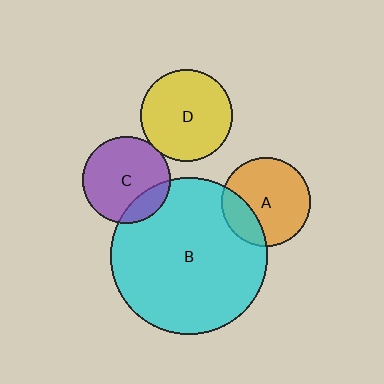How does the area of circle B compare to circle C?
Approximately 3.2 times.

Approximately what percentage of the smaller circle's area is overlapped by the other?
Approximately 20%.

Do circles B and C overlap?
Yes.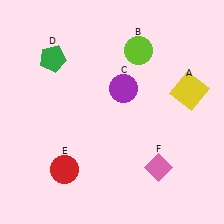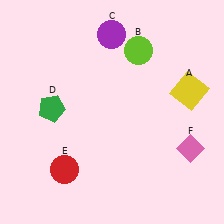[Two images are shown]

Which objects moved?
The objects that moved are: the purple circle (C), the green pentagon (D), the pink diamond (F).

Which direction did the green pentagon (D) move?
The green pentagon (D) moved down.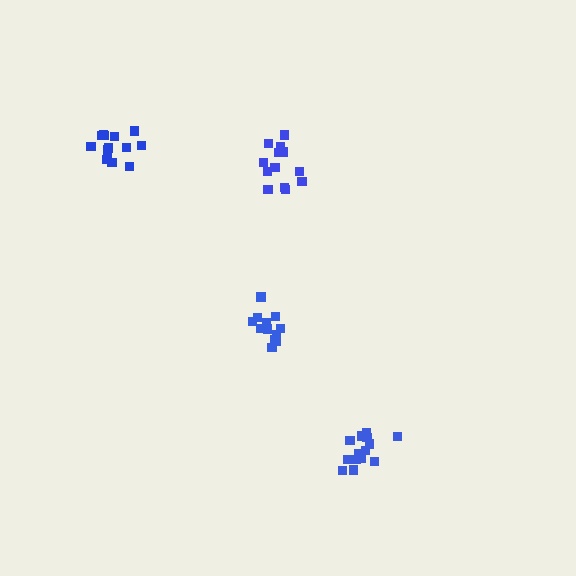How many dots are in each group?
Group 1: 12 dots, Group 2: 14 dots, Group 3: 13 dots, Group 4: 16 dots (55 total).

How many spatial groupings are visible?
There are 4 spatial groupings.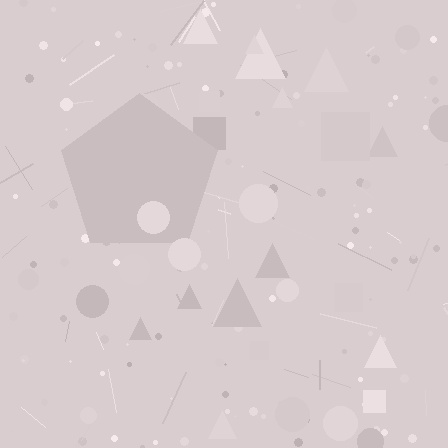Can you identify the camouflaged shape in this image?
The camouflaged shape is a pentagon.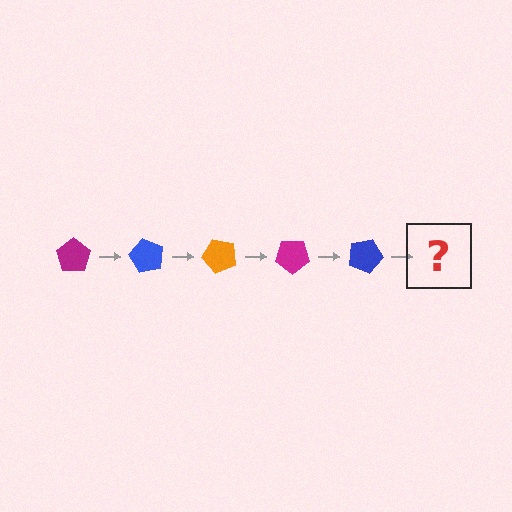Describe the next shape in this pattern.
It should be an orange pentagon, rotated 300 degrees from the start.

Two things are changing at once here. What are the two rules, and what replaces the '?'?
The two rules are that it rotates 60 degrees each step and the color cycles through magenta, blue, and orange. The '?' should be an orange pentagon, rotated 300 degrees from the start.